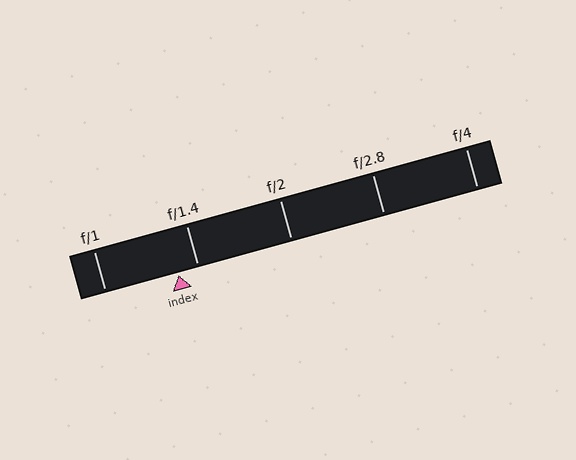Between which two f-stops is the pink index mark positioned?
The index mark is between f/1 and f/1.4.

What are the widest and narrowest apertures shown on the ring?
The widest aperture shown is f/1 and the narrowest is f/4.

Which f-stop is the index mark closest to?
The index mark is closest to f/1.4.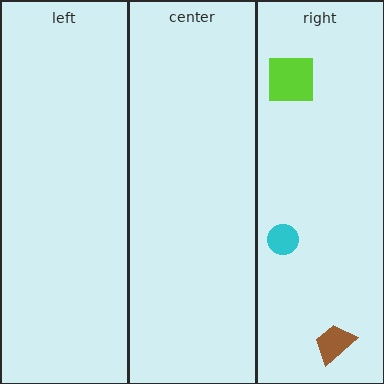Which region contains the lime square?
The right region.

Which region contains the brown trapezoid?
The right region.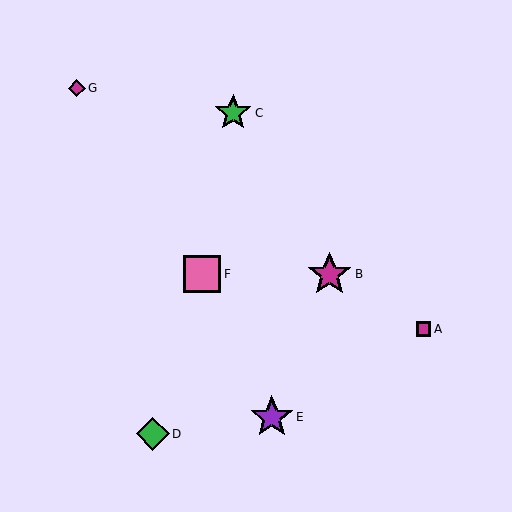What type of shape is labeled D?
Shape D is a green diamond.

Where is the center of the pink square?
The center of the pink square is at (202, 274).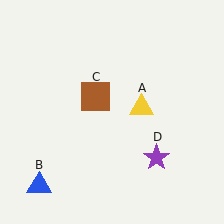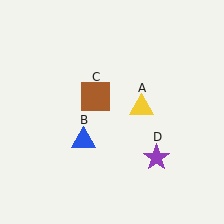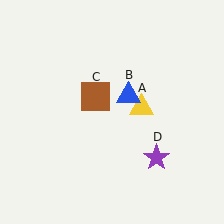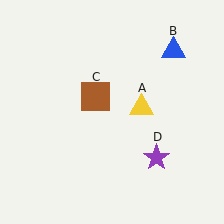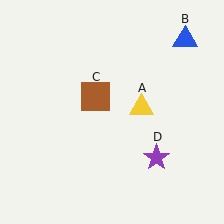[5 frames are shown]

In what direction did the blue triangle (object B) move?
The blue triangle (object B) moved up and to the right.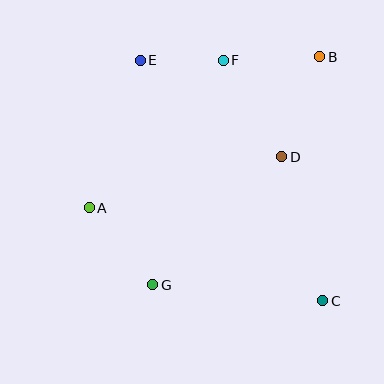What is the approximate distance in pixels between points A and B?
The distance between A and B is approximately 276 pixels.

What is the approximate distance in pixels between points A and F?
The distance between A and F is approximately 200 pixels.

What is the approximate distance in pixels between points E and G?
The distance between E and G is approximately 225 pixels.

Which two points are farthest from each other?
Points C and E are farthest from each other.